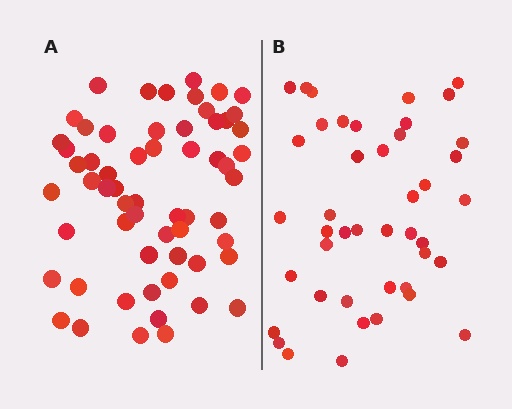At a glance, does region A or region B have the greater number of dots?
Region A (the left region) has more dots.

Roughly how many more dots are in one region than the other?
Region A has approximately 15 more dots than region B.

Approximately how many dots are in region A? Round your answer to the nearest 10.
About 60 dots.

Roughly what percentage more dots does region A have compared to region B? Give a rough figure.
About 40% more.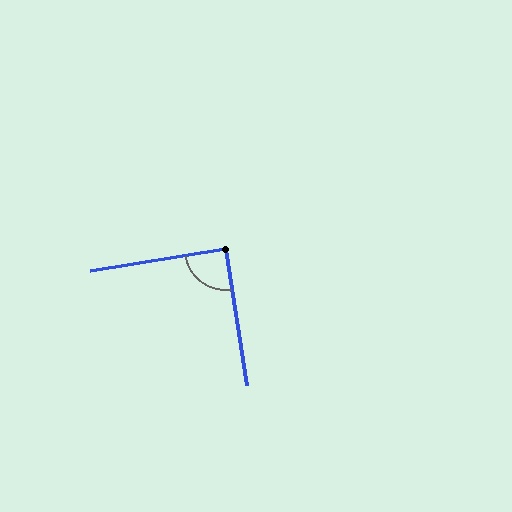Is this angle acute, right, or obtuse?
It is approximately a right angle.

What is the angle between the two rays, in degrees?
Approximately 89 degrees.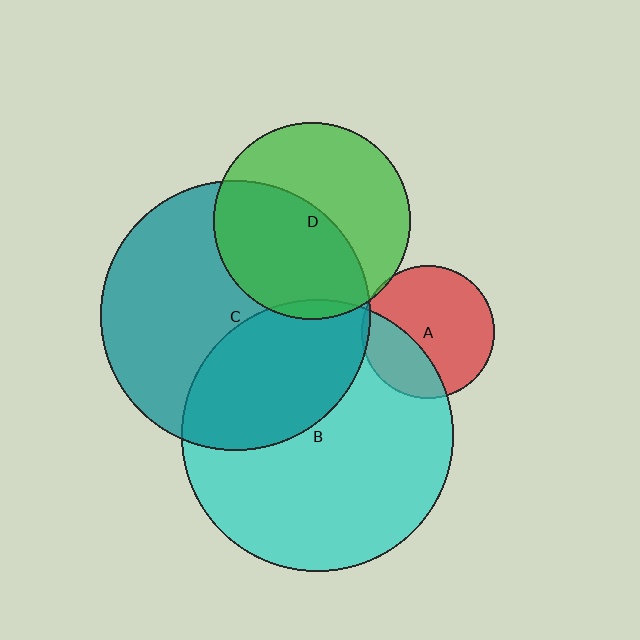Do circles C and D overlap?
Yes.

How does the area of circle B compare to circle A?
Approximately 4.2 times.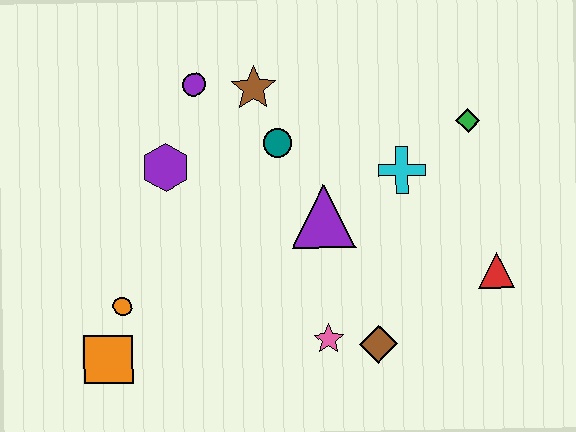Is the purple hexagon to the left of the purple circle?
Yes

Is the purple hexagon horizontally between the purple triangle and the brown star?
No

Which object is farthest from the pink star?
The purple circle is farthest from the pink star.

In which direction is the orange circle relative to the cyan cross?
The orange circle is to the left of the cyan cross.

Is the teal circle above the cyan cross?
Yes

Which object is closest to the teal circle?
The brown star is closest to the teal circle.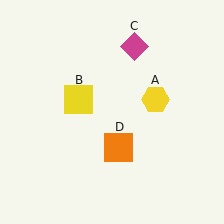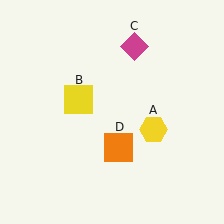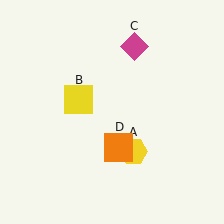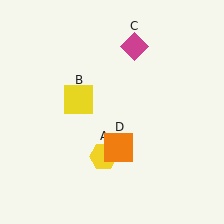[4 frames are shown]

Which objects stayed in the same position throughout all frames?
Yellow square (object B) and magenta diamond (object C) and orange square (object D) remained stationary.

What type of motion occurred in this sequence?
The yellow hexagon (object A) rotated clockwise around the center of the scene.